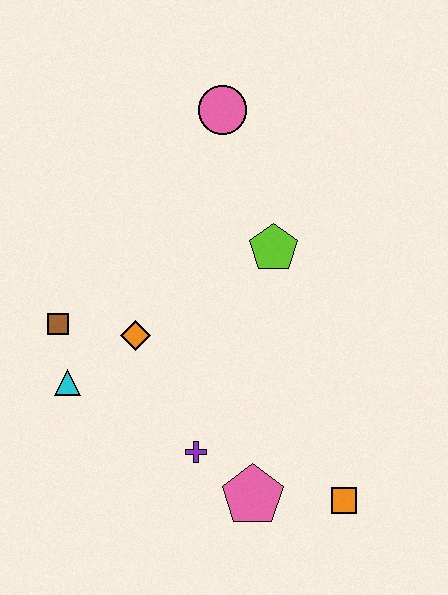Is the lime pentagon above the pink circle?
No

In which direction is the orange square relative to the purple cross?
The orange square is to the right of the purple cross.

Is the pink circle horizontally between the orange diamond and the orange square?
Yes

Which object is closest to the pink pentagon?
The purple cross is closest to the pink pentagon.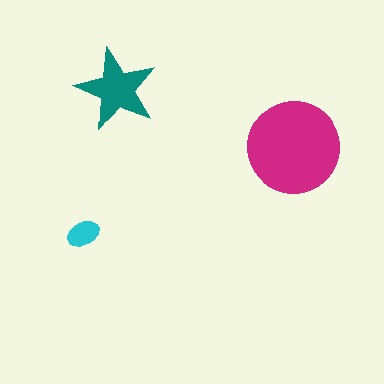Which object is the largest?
The magenta circle.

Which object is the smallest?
The cyan ellipse.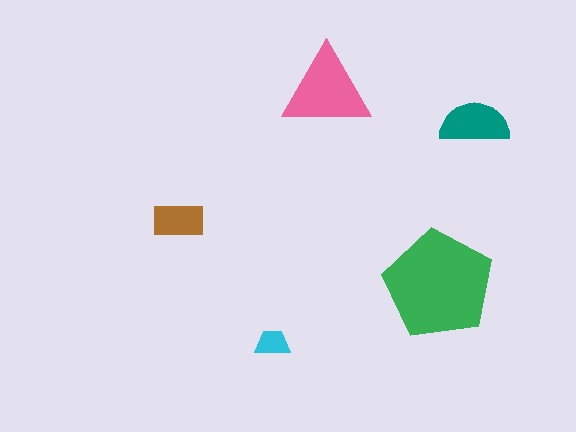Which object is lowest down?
The cyan trapezoid is bottommost.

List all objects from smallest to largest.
The cyan trapezoid, the brown rectangle, the teal semicircle, the pink triangle, the green pentagon.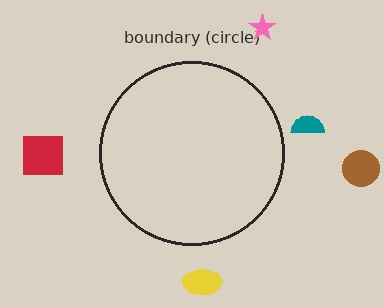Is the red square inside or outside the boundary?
Outside.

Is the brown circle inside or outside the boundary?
Outside.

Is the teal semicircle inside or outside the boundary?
Outside.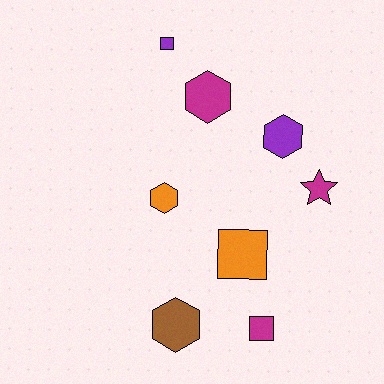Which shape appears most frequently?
Hexagon, with 4 objects.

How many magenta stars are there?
There is 1 magenta star.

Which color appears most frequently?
Magenta, with 3 objects.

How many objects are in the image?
There are 8 objects.